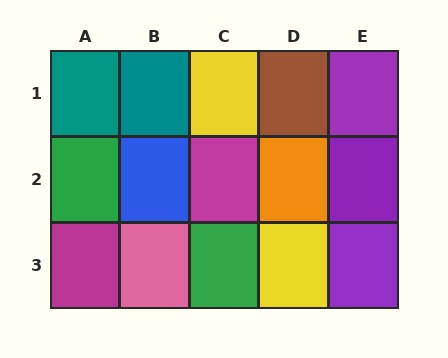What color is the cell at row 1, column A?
Teal.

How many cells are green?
2 cells are green.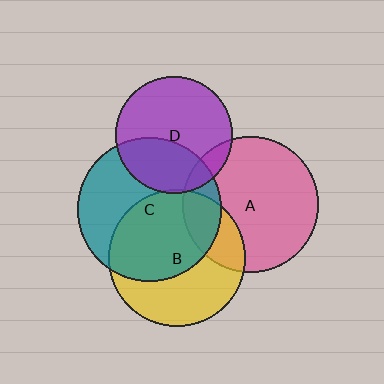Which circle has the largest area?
Circle C (teal).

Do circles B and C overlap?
Yes.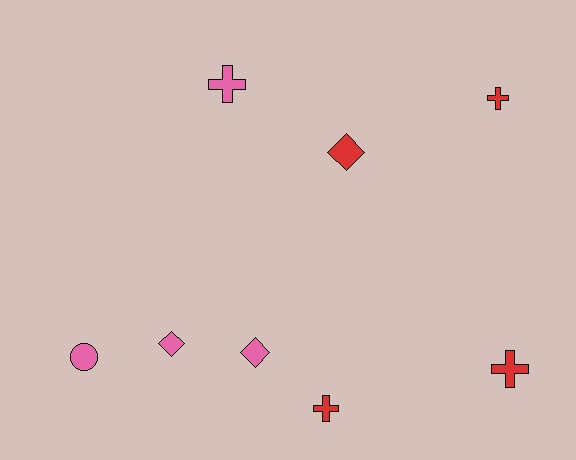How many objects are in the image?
There are 8 objects.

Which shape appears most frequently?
Cross, with 4 objects.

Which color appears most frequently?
Pink, with 4 objects.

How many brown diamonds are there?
There are no brown diamonds.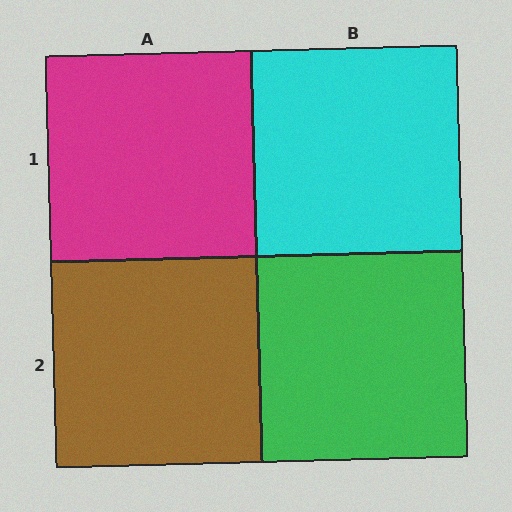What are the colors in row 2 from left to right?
Brown, green.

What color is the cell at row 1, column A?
Magenta.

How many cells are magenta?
1 cell is magenta.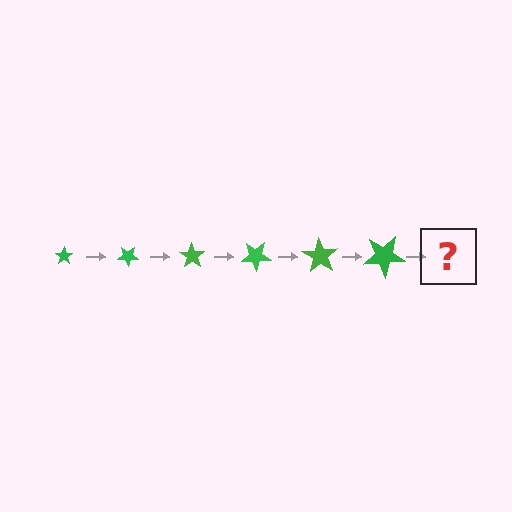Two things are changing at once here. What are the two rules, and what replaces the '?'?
The two rules are that the star grows larger each step and it rotates 35 degrees each step. The '?' should be a star, larger than the previous one and rotated 210 degrees from the start.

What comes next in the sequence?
The next element should be a star, larger than the previous one and rotated 210 degrees from the start.